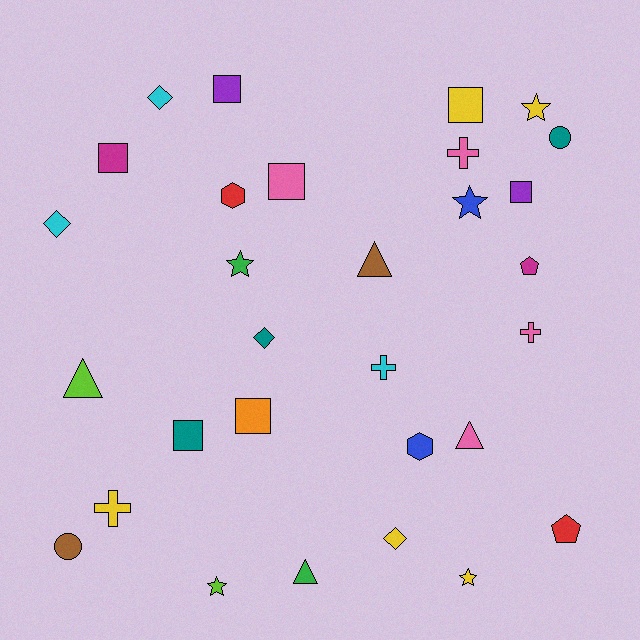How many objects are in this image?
There are 30 objects.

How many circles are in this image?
There are 2 circles.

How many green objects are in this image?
There are 2 green objects.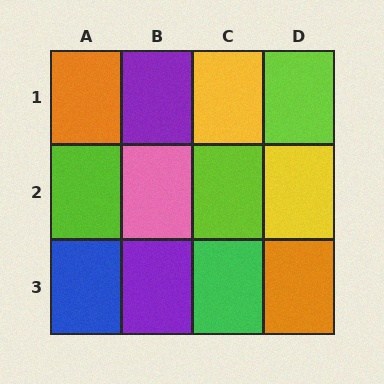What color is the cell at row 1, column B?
Purple.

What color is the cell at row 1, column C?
Yellow.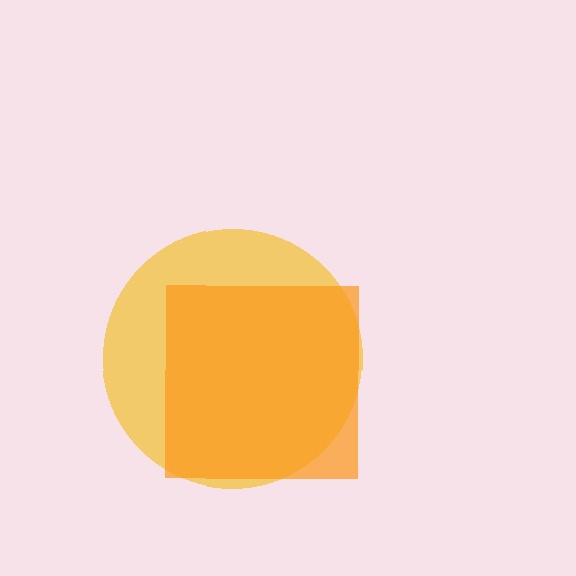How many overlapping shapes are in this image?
There are 2 overlapping shapes in the image.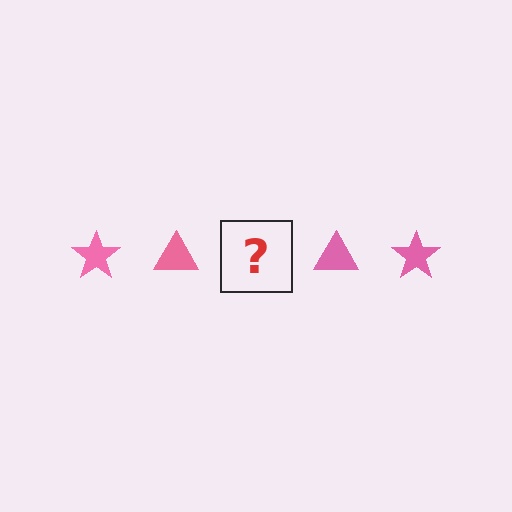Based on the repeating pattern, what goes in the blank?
The blank should be a pink star.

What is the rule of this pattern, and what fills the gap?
The rule is that the pattern cycles through star, triangle shapes in pink. The gap should be filled with a pink star.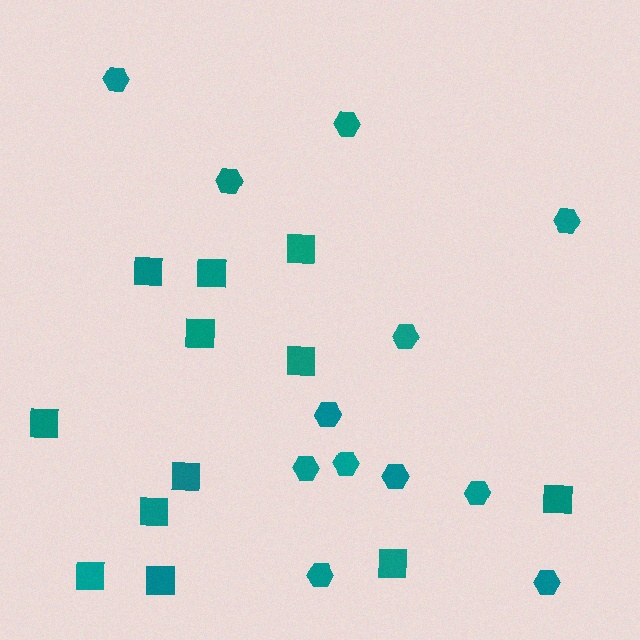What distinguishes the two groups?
There are 2 groups: one group of squares (12) and one group of hexagons (12).